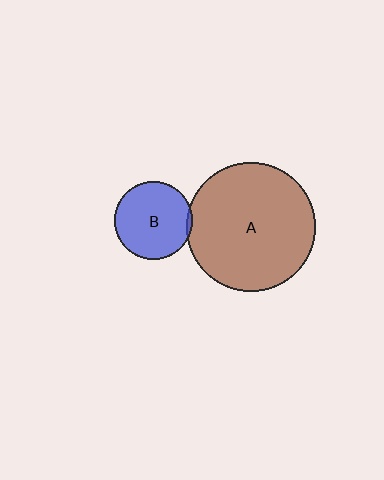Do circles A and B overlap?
Yes.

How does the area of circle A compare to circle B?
Approximately 2.7 times.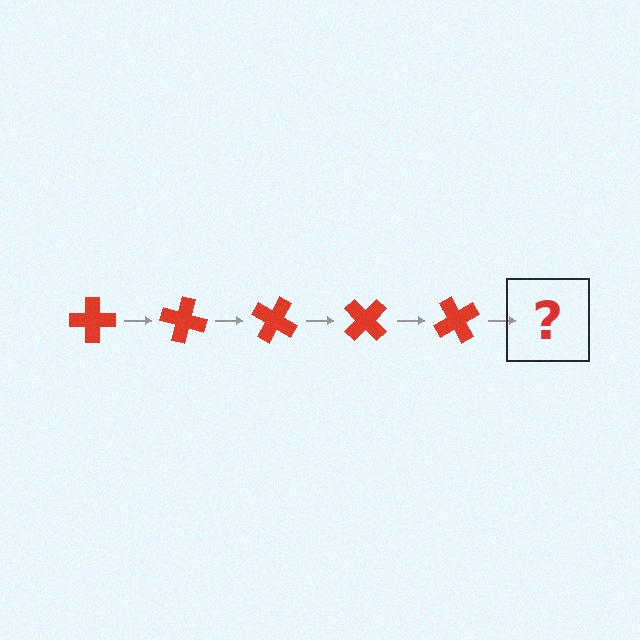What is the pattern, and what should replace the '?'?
The pattern is that the cross rotates 15 degrees each step. The '?' should be a red cross rotated 75 degrees.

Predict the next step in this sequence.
The next step is a red cross rotated 75 degrees.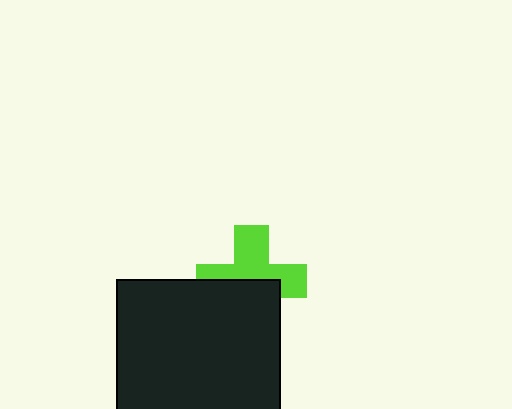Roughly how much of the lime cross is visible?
About half of it is visible (roughly 55%).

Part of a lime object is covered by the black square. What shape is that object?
It is a cross.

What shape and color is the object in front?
The object in front is a black square.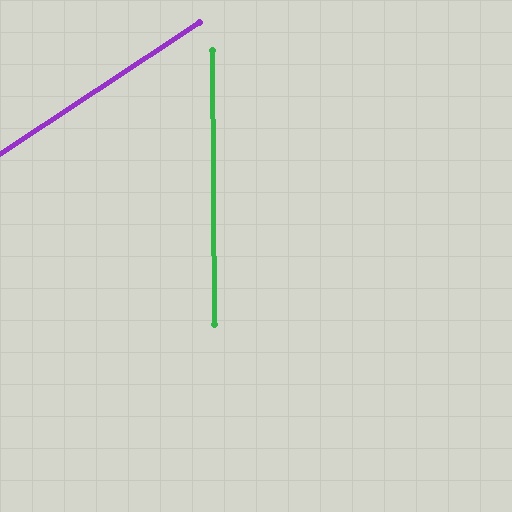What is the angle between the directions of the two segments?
Approximately 57 degrees.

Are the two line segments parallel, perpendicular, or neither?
Neither parallel nor perpendicular — they differ by about 57°.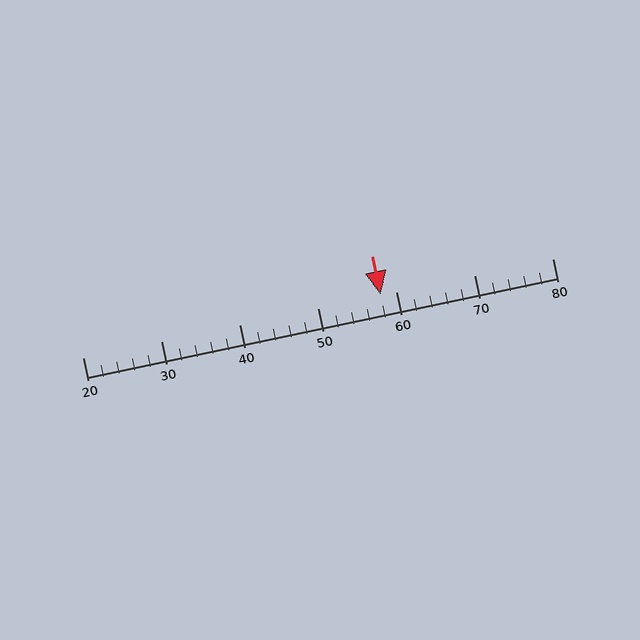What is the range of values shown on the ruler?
The ruler shows values from 20 to 80.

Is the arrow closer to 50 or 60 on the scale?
The arrow is closer to 60.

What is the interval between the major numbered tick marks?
The major tick marks are spaced 10 units apart.